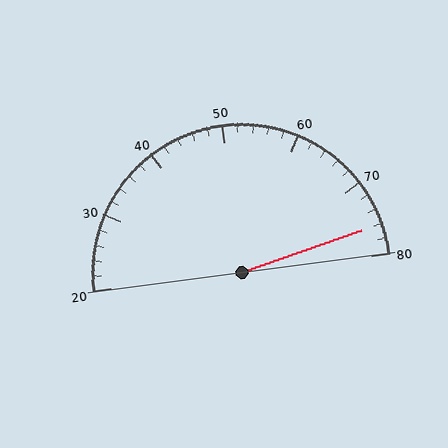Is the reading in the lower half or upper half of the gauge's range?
The reading is in the upper half of the range (20 to 80).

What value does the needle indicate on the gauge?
The needle indicates approximately 76.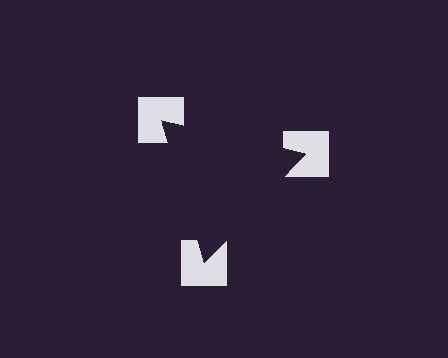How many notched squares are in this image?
There are 3 — one at each vertex of the illusory triangle.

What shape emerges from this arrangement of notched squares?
An illusory triangle — its edges are inferred from the aligned wedge cuts in the notched squares, not physically drawn.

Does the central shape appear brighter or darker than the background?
It typically appears slightly darker than the background, even though no actual brightness change is drawn.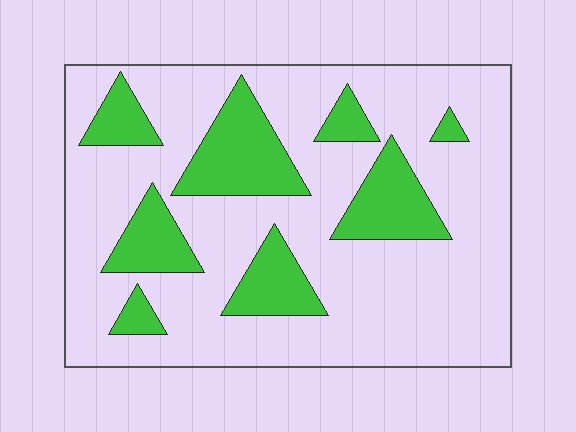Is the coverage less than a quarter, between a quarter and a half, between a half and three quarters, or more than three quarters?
Less than a quarter.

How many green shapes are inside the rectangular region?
8.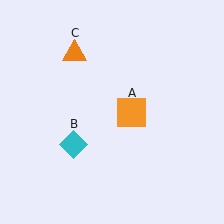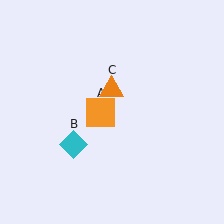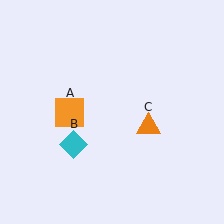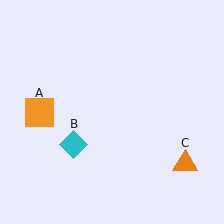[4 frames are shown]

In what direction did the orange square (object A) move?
The orange square (object A) moved left.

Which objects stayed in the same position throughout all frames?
Cyan diamond (object B) remained stationary.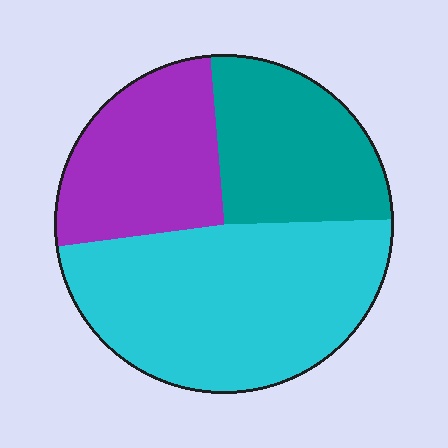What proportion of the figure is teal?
Teal takes up between a sixth and a third of the figure.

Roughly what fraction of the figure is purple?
Purple takes up between a quarter and a half of the figure.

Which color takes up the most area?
Cyan, at roughly 50%.